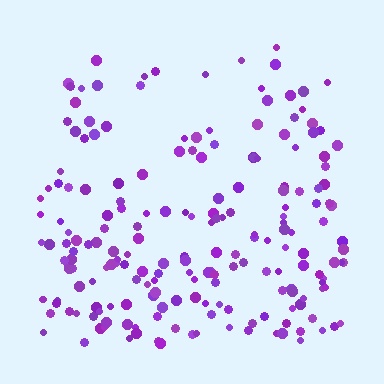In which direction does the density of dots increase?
From top to bottom, with the bottom side densest.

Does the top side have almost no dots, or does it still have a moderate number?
Still a moderate number, just noticeably fewer than the bottom.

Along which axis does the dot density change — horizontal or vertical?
Vertical.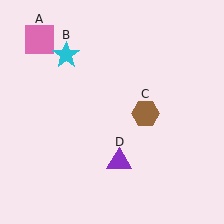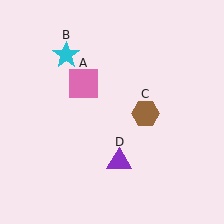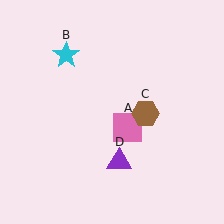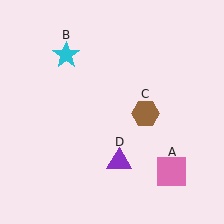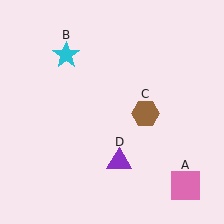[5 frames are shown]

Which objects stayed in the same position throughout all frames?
Cyan star (object B) and brown hexagon (object C) and purple triangle (object D) remained stationary.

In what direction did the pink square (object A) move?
The pink square (object A) moved down and to the right.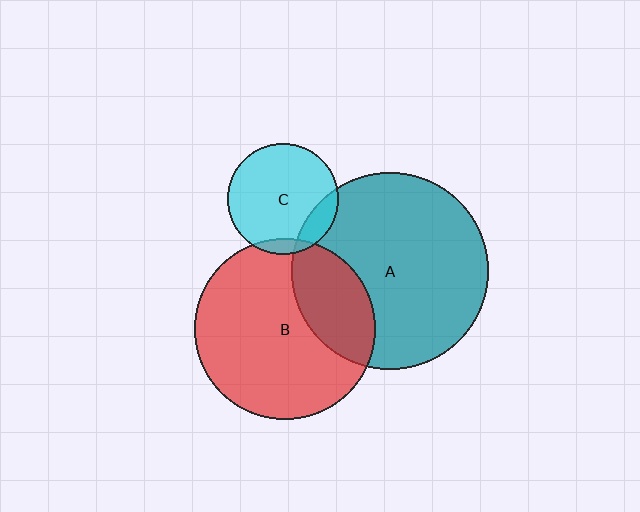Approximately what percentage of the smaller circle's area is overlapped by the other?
Approximately 5%.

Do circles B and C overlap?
Yes.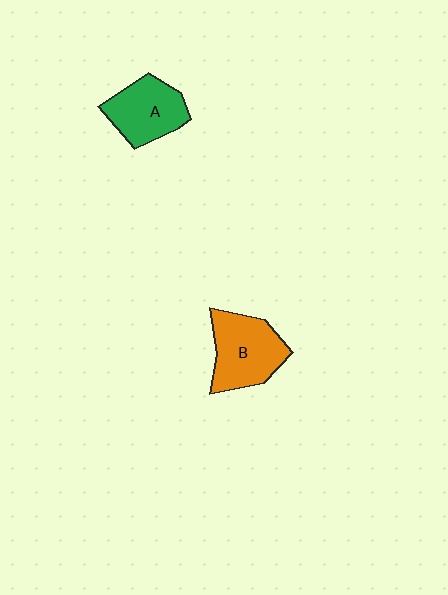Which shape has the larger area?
Shape B (orange).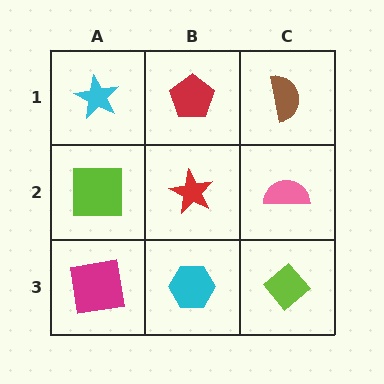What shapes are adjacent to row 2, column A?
A cyan star (row 1, column A), a magenta square (row 3, column A), a red star (row 2, column B).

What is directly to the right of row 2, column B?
A pink semicircle.